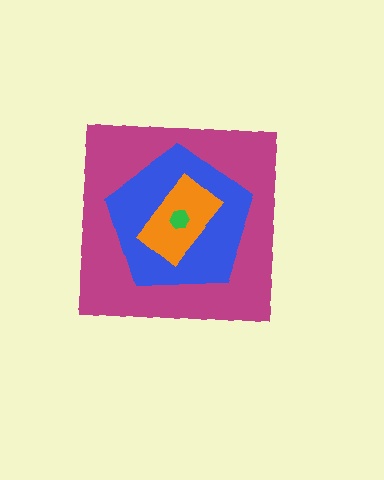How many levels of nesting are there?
4.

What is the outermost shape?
The magenta square.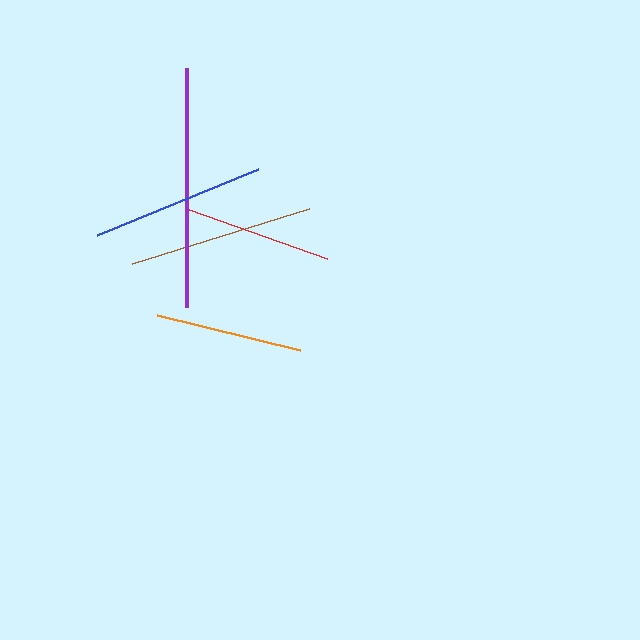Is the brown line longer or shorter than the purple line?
The purple line is longer than the brown line.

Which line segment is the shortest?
The red line is the shortest at approximately 146 pixels.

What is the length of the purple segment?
The purple segment is approximately 239 pixels long.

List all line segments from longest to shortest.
From longest to shortest: purple, brown, blue, orange, red.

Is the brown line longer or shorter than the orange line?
The brown line is longer than the orange line.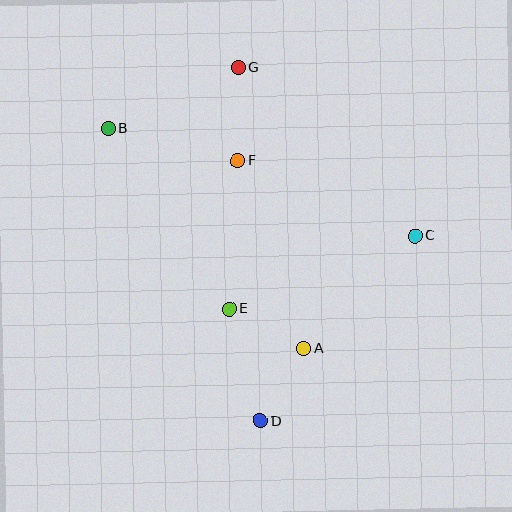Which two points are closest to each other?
Points A and E are closest to each other.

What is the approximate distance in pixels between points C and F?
The distance between C and F is approximately 192 pixels.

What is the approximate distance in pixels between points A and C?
The distance between A and C is approximately 158 pixels.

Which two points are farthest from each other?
Points D and G are farthest from each other.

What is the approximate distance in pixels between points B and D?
The distance between B and D is approximately 330 pixels.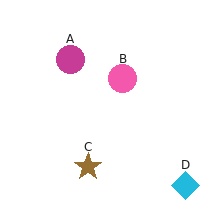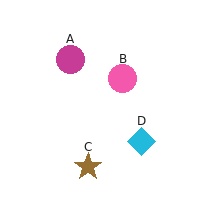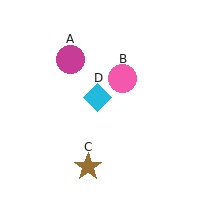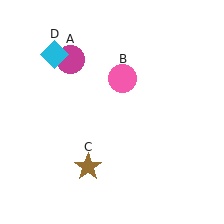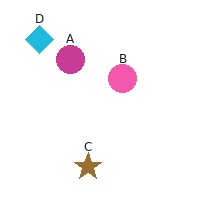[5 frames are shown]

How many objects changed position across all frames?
1 object changed position: cyan diamond (object D).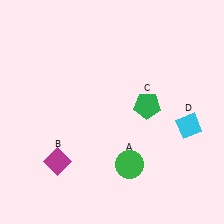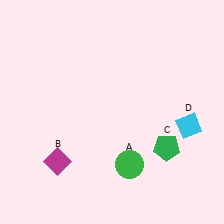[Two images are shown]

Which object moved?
The green pentagon (C) moved down.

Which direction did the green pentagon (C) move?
The green pentagon (C) moved down.